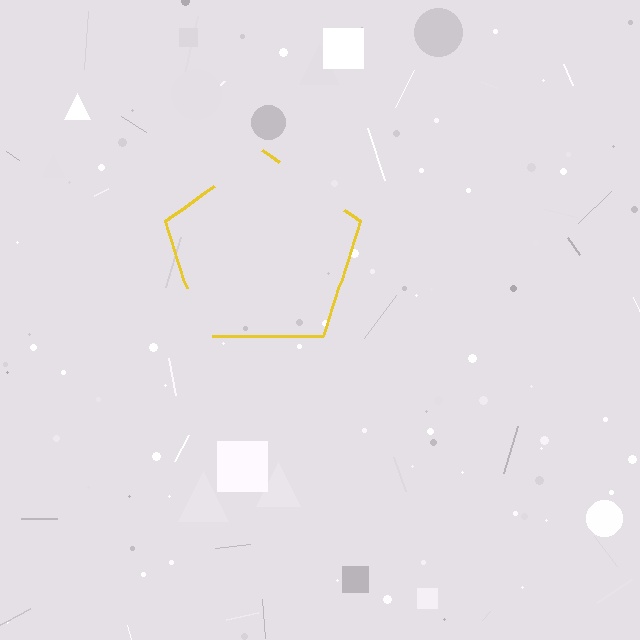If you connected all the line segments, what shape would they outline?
They would outline a pentagon.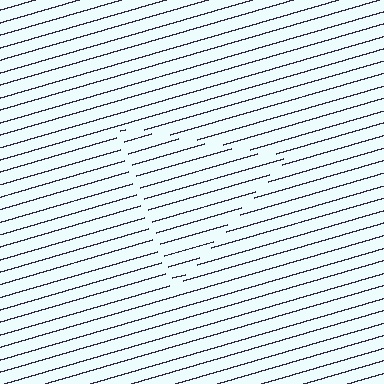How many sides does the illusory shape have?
3 sides — the line-ends trace a triangle.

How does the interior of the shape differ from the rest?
The interior of the shape contains the same grating, shifted by half a period — the contour is defined by the phase discontinuity where line-ends from the inner and outer gratings abut.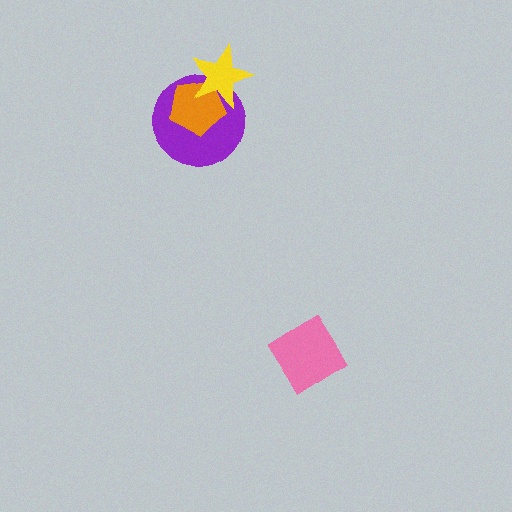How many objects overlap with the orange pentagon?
2 objects overlap with the orange pentagon.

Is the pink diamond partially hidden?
No, no other shape covers it.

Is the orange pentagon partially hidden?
Yes, it is partially covered by another shape.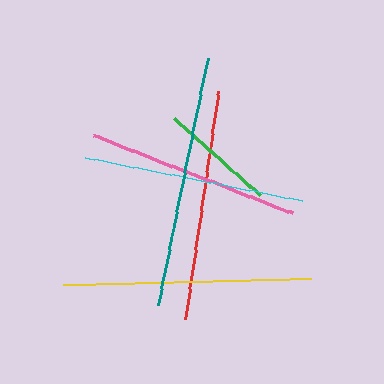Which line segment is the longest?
The teal line is the longest at approximately 252 pixels.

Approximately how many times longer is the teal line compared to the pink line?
The teal line is approximately 1.2 times the length of the pink line.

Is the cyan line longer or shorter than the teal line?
The teal line is longer than the cyan line.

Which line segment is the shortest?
The green line is the shortest at approximately 115 pixels.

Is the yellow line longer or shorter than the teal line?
The teal line is longer than the yellow line.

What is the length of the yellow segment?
The yellow segment is approximately 248 pixels long.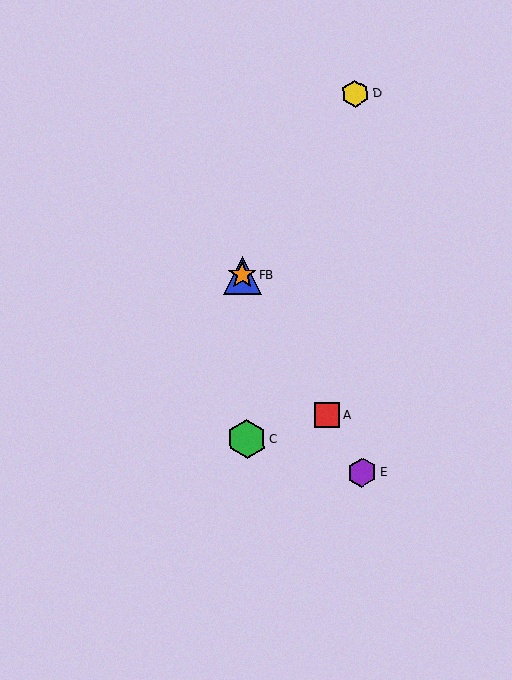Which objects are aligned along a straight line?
Objects A, B, E, F are aligned along a straight line.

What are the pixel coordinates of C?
Object C is at (247, 439).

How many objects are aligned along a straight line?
4 objects (A, B, E, F) are aligned along a straight line.